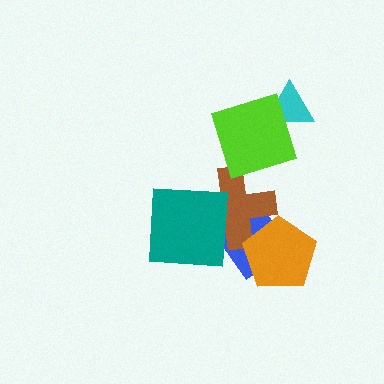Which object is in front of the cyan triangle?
The lime diamond is in front of the cyan triangle.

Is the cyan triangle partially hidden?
Yes, it is partially covered by another shape.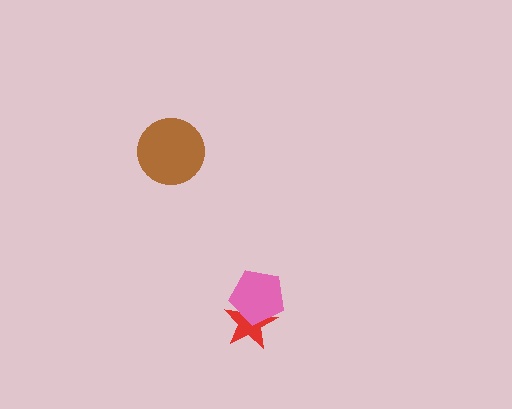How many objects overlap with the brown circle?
0 objects overlap with the brown circle.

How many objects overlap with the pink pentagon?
1 object overlaps with the pink pentagon.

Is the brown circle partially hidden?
No, no other shape covers it.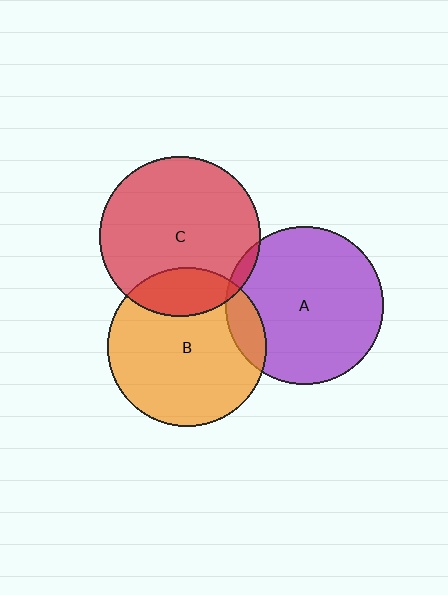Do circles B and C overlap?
Yes.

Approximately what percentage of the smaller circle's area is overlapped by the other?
Approximately 20%.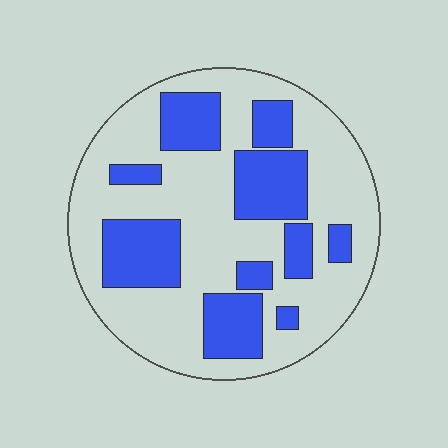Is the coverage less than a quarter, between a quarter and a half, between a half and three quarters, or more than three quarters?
Between a quarter and a half.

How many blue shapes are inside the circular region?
10.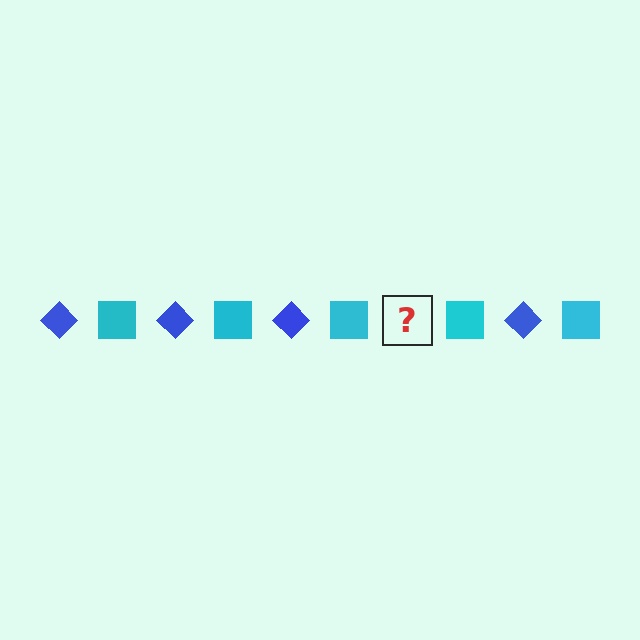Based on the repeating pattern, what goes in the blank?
The blank should be a blue diamond.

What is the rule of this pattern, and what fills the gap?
The rule is that the pattern alternates between blue diamond and cyan square. The gap should be filled with a blue diamond.